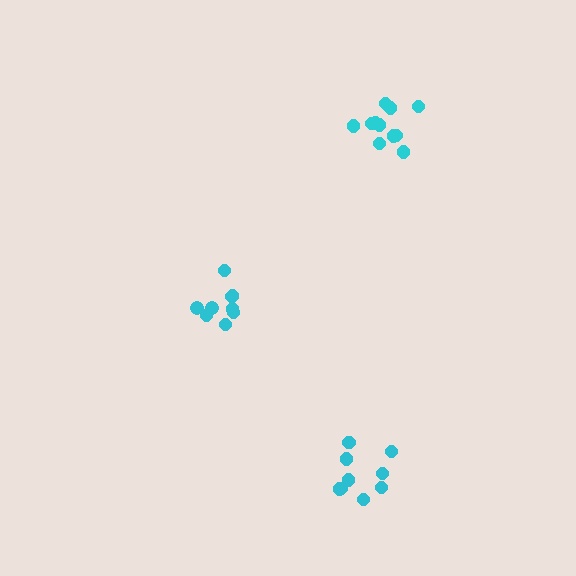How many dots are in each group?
Group 1: 9 dots, Group 2: 9 dots, Group 3: 11 dots (29 total).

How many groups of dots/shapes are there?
There are 3 groups.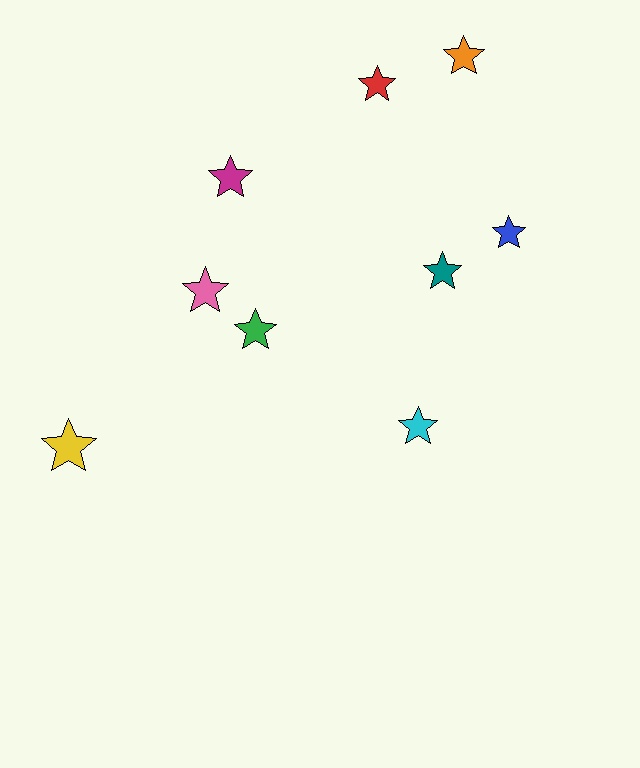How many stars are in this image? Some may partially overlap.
There are 9 stars.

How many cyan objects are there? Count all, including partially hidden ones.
There is 1 cyan object.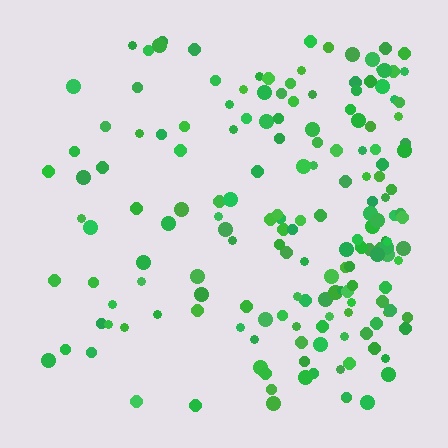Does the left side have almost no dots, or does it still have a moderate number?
Still a moderate number, just noticeably fewer than the right.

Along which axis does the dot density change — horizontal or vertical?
Horizontal.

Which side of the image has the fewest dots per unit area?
The left.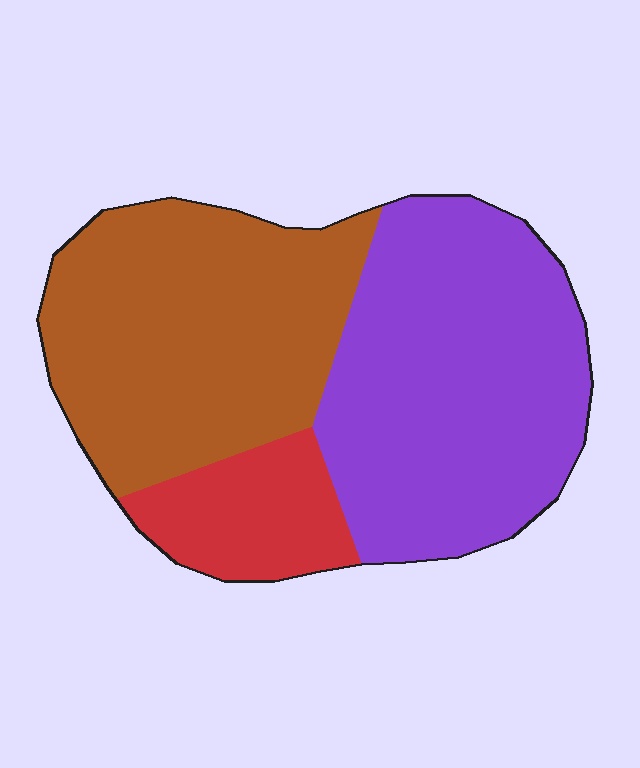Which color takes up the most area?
Purple, at roughly 45%.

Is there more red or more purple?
Purple.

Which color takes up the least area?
Red, at roughly 15%.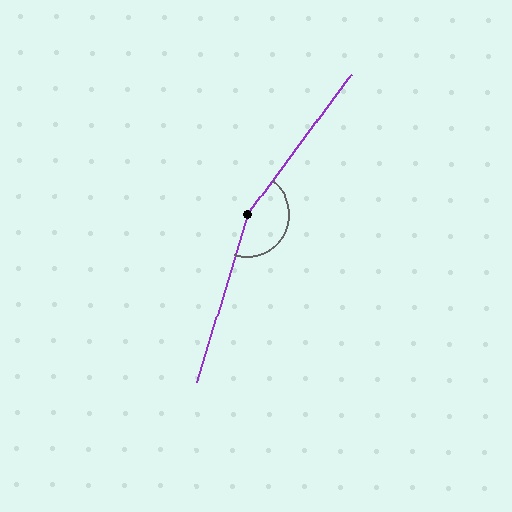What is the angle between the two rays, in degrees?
Approximately 161 degrees.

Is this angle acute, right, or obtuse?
It is obtuse.